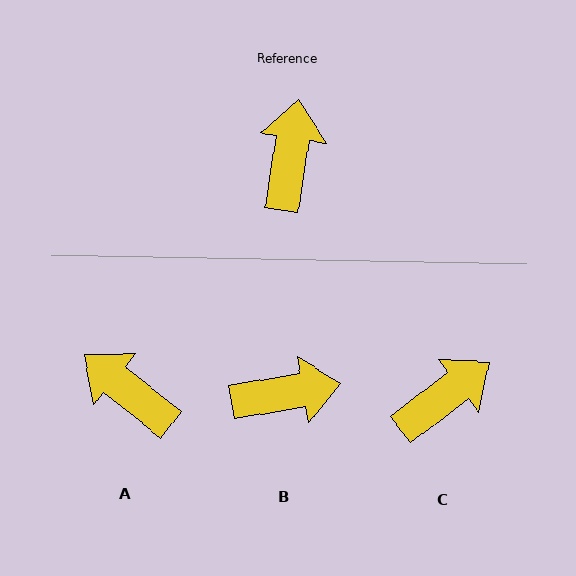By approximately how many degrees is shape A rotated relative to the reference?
Approximately 60 degrees counter-clockwise.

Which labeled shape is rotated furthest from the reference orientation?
B, about 71 degrees away.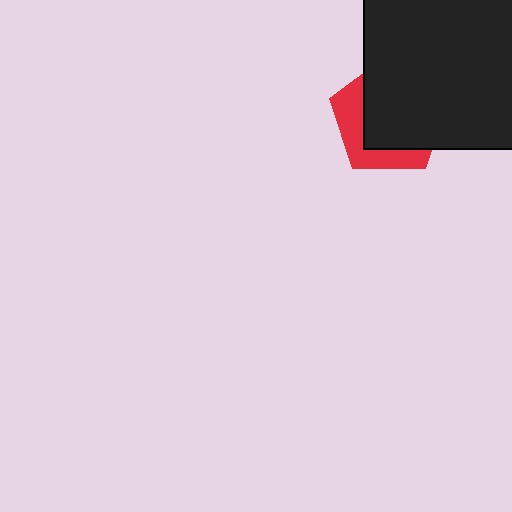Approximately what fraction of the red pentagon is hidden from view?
Roughly 65% of the red pentagon is hidden behind the black square.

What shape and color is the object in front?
The object in front is a black square.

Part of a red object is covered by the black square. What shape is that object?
It is a pentagon.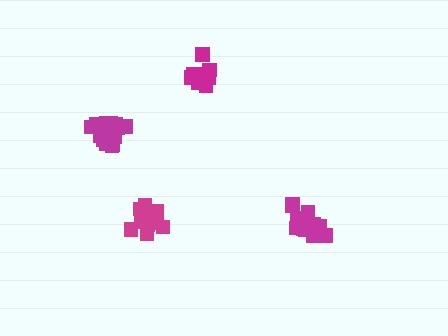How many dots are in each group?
Group 1: 15 dots, Group 2: 9 dots, Group 3: 15 dots, Group 4: 12 dots (51 total).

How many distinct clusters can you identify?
There are 4 distinct clusters.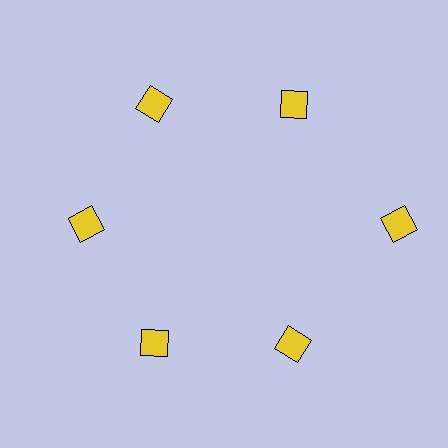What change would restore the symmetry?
The symmetry would be restored by moving it inward, back onto the ring so that all 6 diamonds sit at equal angles and equal distance from the center.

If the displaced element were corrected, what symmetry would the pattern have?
It would have 6-fold rotational symmetry — the pattern would map onto itself every 60 degrees.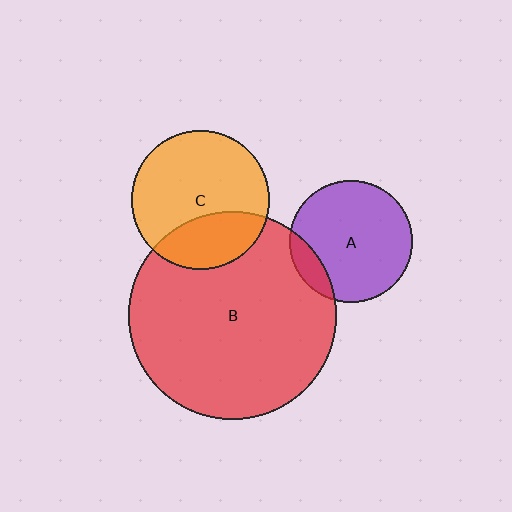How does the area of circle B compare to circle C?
Approximately 2.3 times.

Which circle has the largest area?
Circle B (red).